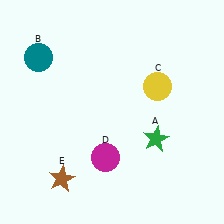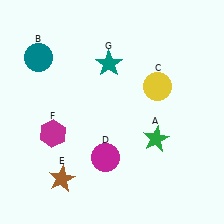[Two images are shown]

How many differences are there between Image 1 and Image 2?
There are 2 differences between the two images.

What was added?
A magenta hexagon (F), a teal star (G) were added in Image 2.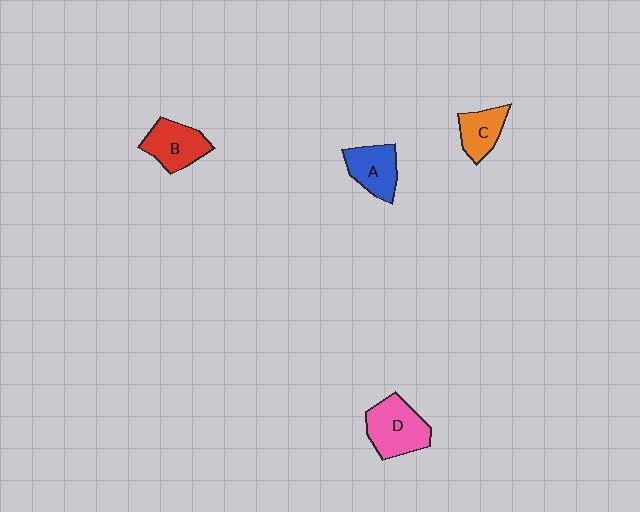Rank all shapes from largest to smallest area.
From largest to smallest: D (pink), B (red), A (blue), C (orange).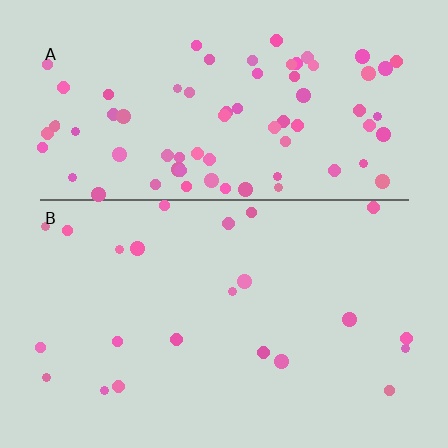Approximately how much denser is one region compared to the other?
Approximately 3.3× — region A over region B.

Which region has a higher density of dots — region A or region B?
A (the top).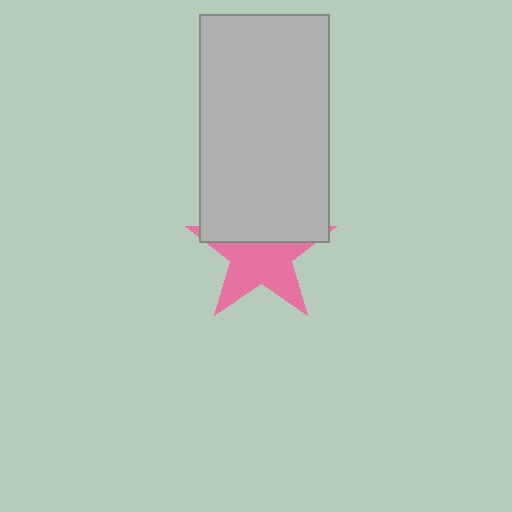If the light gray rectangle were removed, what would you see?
You would see the complete pink star.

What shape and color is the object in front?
The object in front is a light gray rectangle.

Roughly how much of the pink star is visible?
About half of it is visible (roughly 57%).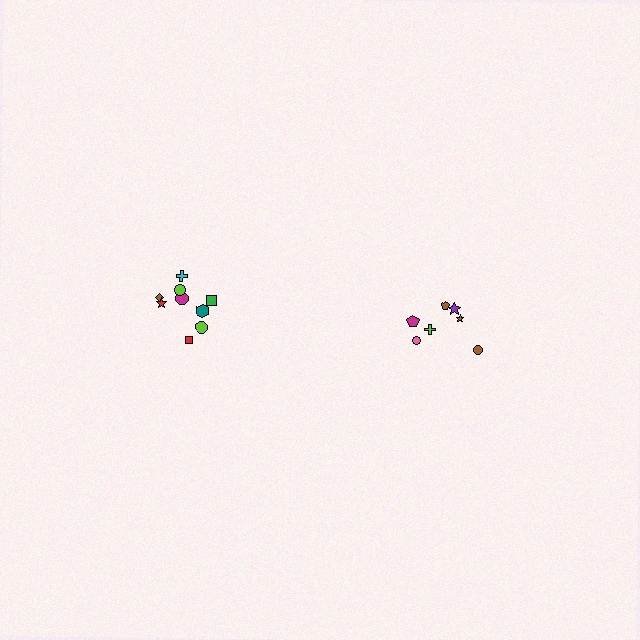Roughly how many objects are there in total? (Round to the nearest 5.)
Roughly 15 objects in total.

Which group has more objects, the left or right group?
The left group.